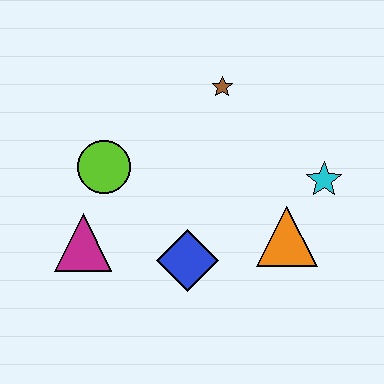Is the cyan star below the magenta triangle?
No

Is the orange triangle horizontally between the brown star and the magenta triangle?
No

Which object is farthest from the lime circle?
The cyan star is farthest from the lime circle.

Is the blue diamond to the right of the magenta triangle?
Yes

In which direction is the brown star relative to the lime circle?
The brown star is to the right of the lime circle.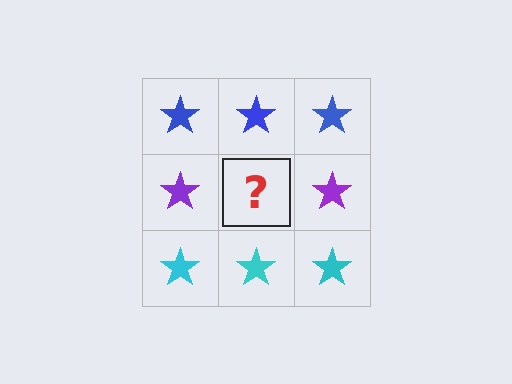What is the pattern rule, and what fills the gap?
The rule is that each row has a consistent color. The gap should be filled with a purple star.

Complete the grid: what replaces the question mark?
The question mark should be replaced with a purple star.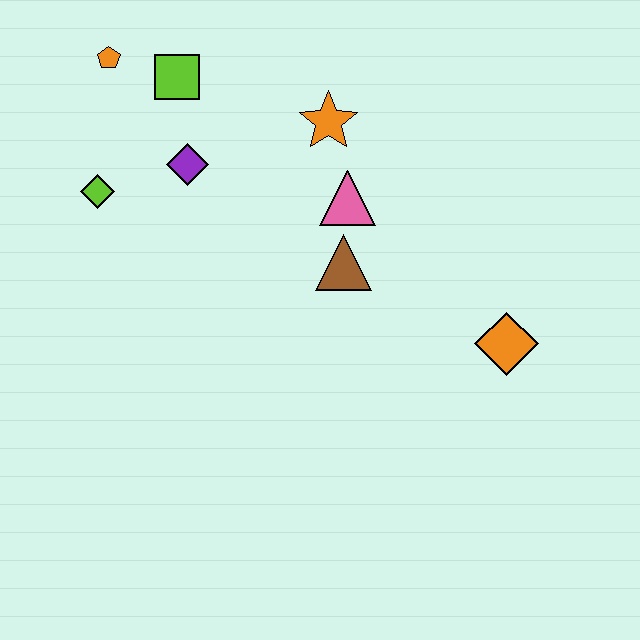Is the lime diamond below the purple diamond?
Yes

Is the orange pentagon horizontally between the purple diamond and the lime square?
No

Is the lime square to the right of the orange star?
No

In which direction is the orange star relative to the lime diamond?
The orange star is to the right of the lime diamond.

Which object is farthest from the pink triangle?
The orange pentagon is farthest from the pink triangle.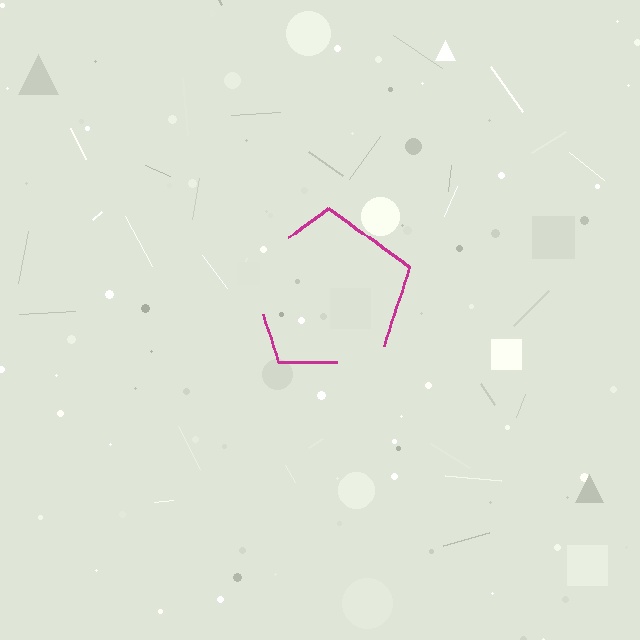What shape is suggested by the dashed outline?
The dashed outline suggests a pentagon.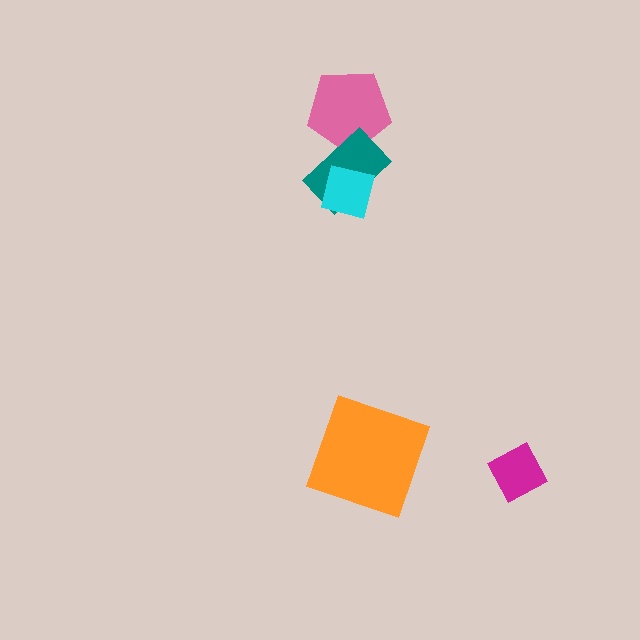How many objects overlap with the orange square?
0 objects overlap with the orange square.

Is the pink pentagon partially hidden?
Yes, it is partially covered by another shape.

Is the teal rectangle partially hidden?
Yes, it is partially covered by another shape.